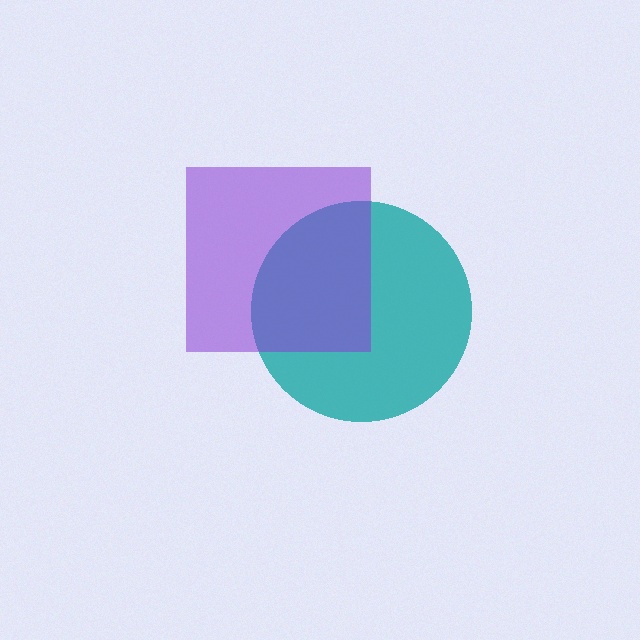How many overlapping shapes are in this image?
There are 2 overlapping shapes in the image.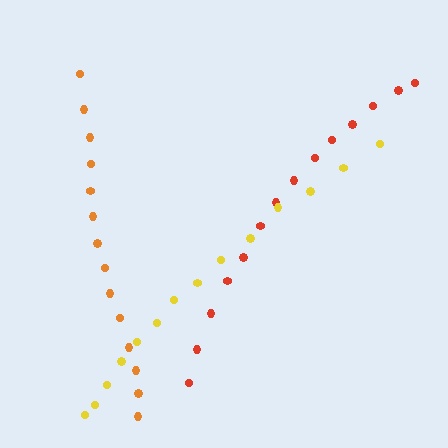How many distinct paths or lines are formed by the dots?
There are 3 distinct paths.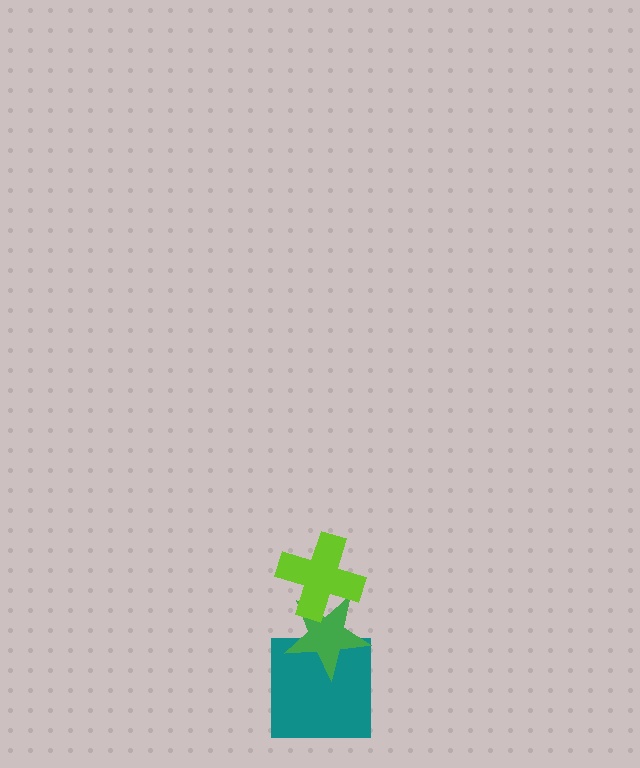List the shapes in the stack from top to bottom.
From top to bottom: the lime cross, the green star, the teal square.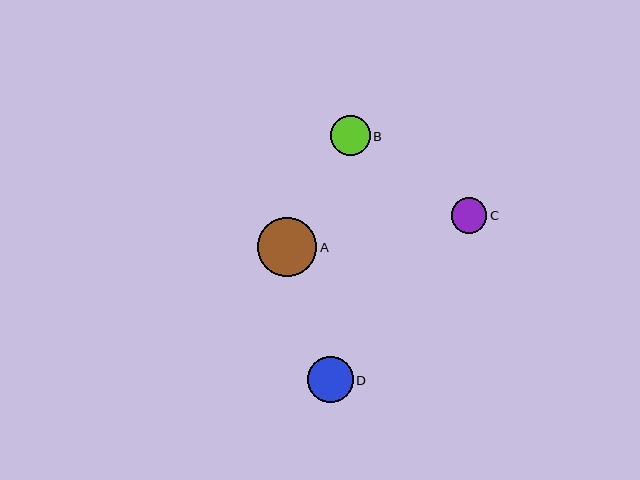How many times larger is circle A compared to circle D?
Circle A is approximately 1.3 times the size of circle D.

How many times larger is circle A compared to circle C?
Circle A is approximately 1.7 times the size of circle C.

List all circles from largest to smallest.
From largest to smallest: A, D, B, C.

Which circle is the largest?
Circle A is the largest with a size of approximately 59 pixels.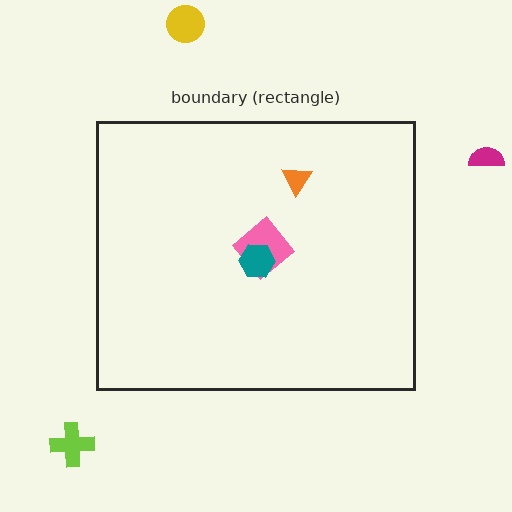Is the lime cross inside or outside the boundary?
Outside.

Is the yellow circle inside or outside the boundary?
Outside.